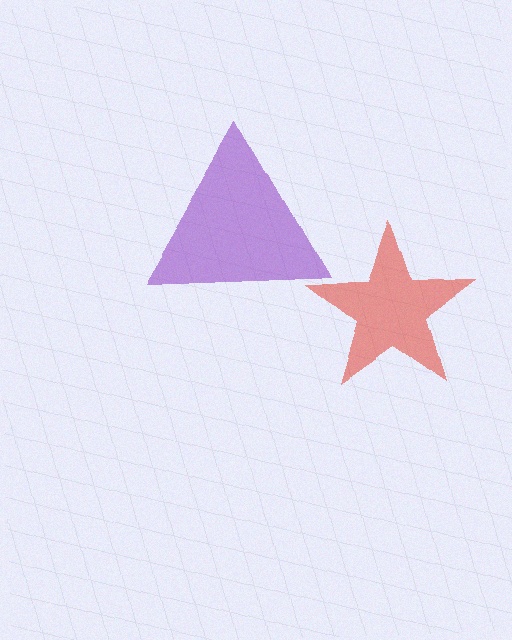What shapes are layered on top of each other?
The layered shapes are: a red star, a purple triangle.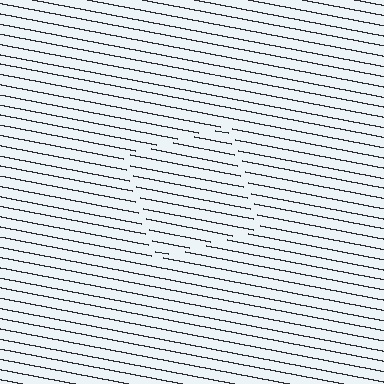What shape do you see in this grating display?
An illusory square. The interior of the shape contains the same grating, shifted by half a period — the contour is defined by the phase discontinuity where line-ends from the inner and outer gratings abut.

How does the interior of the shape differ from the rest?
The interior of the shape contains the same grating, shifted by half a period — the contour is defined by the phase discontinuity where line-ends from the inner and outer gratings abut.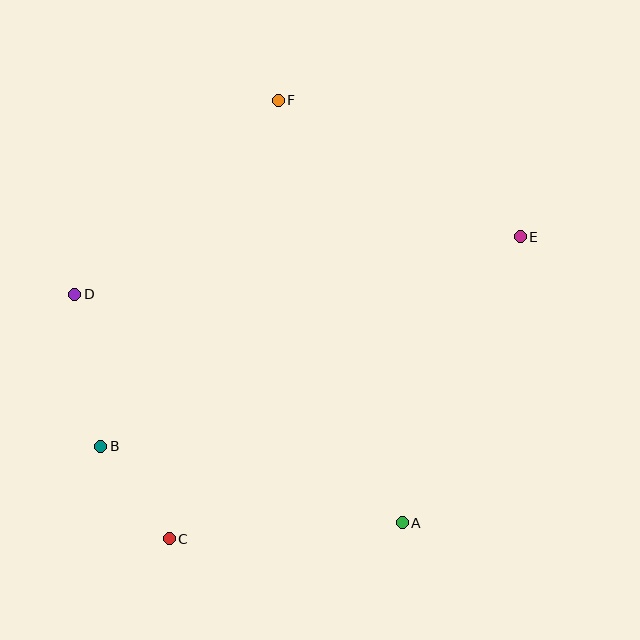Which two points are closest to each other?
Points B and C are closest to each other.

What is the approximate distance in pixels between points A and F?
The distance between A and F is approximately 440 pixels.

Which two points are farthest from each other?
Points B and E are farthest from each other.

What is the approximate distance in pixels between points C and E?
The distance between C and E is approximately 463 pixels.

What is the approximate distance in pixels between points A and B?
The distance between A and B is approximately 311 pixels.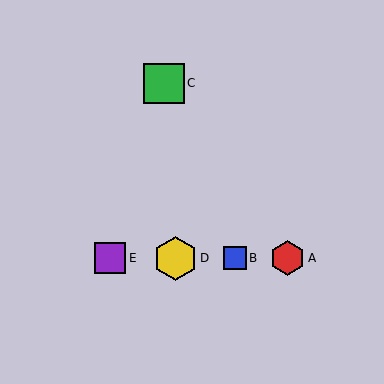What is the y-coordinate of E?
Object E is at y≈258.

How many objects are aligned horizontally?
4 objects (A, B, D, E) are aligned horizontally.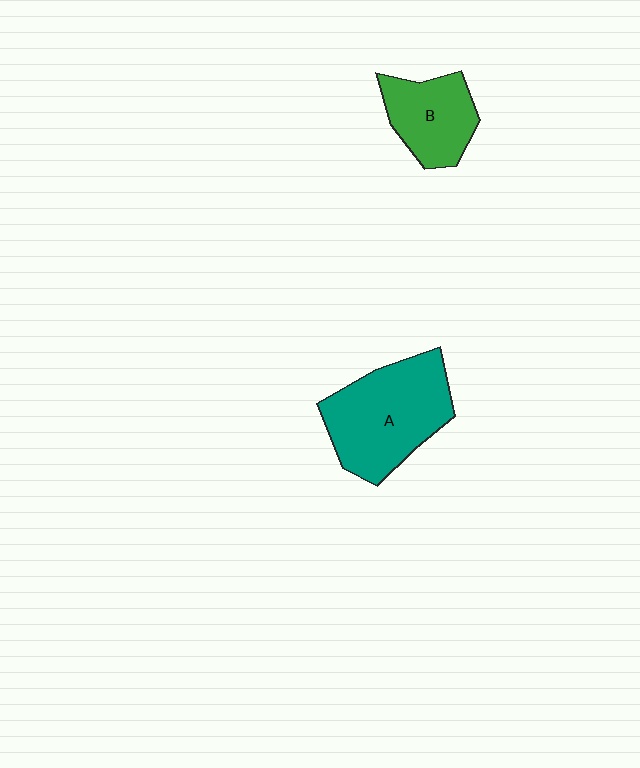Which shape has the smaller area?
Shape B (green).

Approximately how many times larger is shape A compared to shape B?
Approximately 1.7 times.